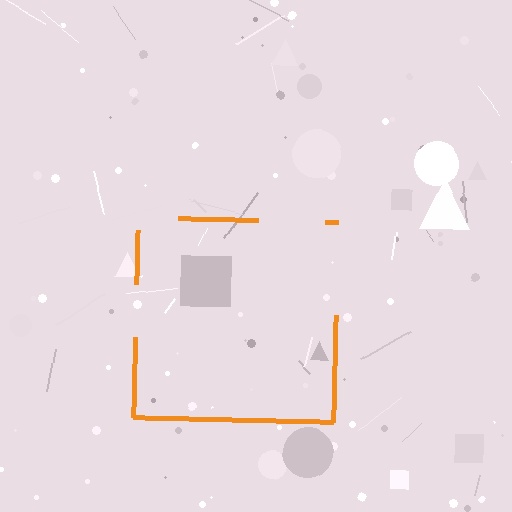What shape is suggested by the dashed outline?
The dashed outline suggests a square.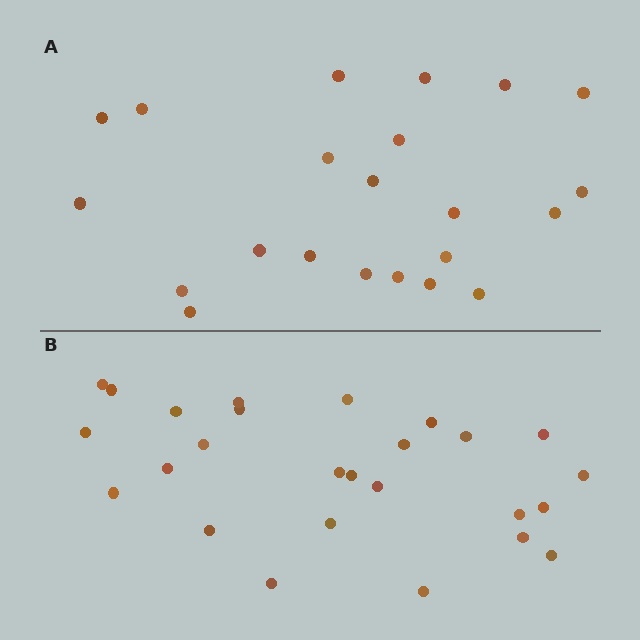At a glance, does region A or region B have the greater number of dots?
Region B (the bottom region) has more dots.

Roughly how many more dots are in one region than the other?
Region B has about 4 more dots than region A.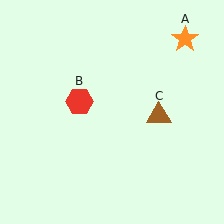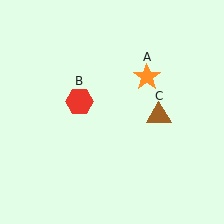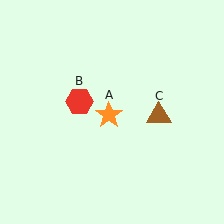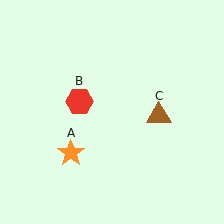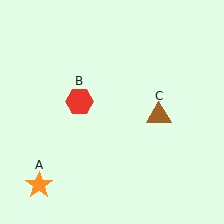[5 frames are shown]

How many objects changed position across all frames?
1 object changed position: orange star (object A).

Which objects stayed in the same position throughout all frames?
Red hexagon (object B) and brown triangle (object C) remained stationary.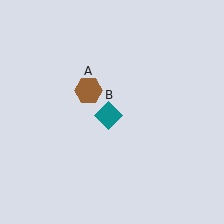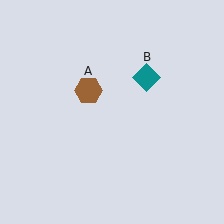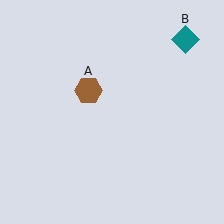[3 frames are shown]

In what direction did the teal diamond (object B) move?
The teal diamond (object B) moved up and to the right.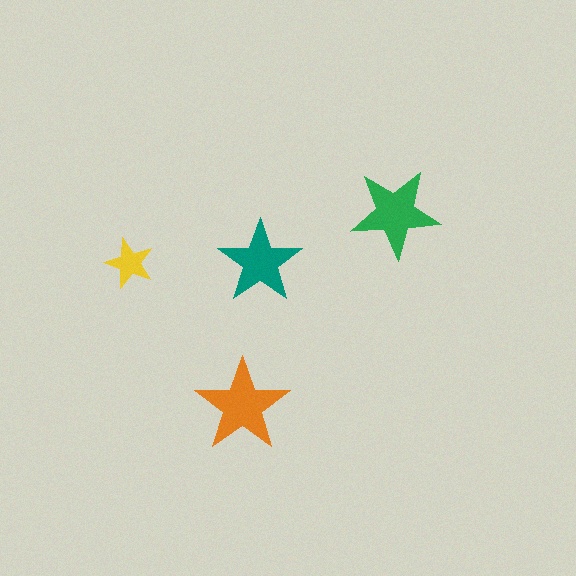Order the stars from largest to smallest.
the orange one, the green one, the teal one, the yellow one.